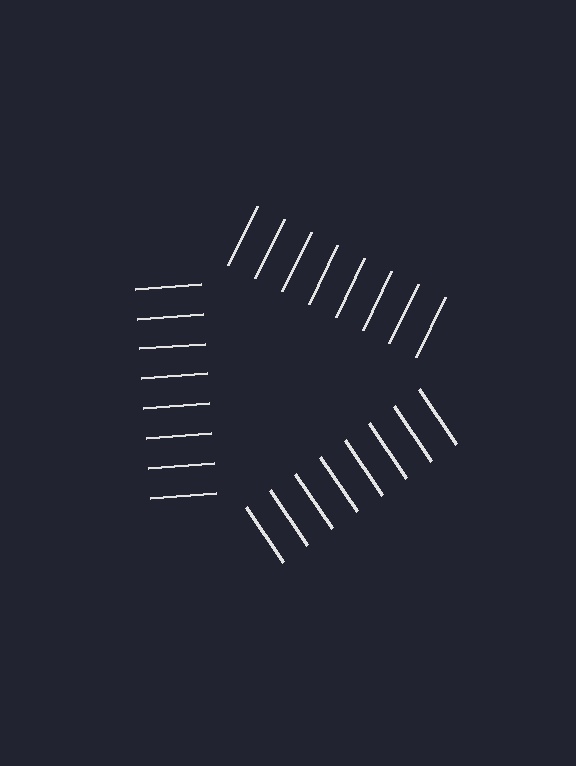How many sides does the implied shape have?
3 sides — the line-ends trace a triangle.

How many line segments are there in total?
24 — 8 along each of the 3 edges.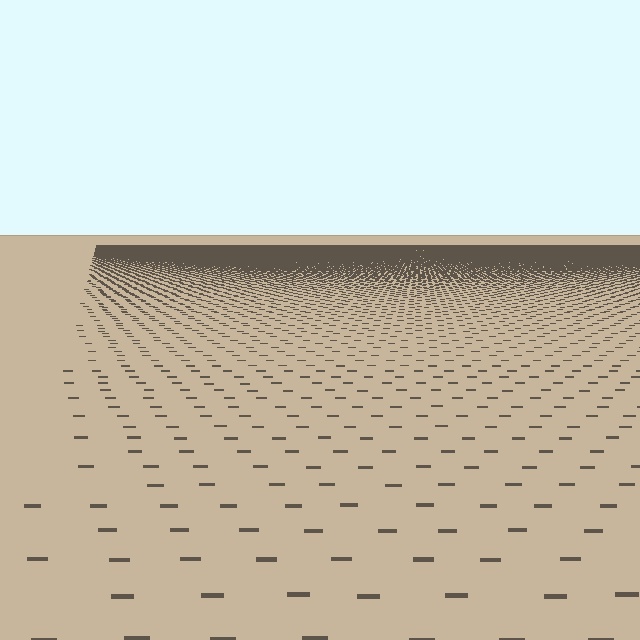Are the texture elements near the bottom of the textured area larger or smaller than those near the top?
Larger. Near the bottom, elements are closer to the viewer and appear at a bigger on-screen size.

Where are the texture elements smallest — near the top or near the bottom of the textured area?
Near the top.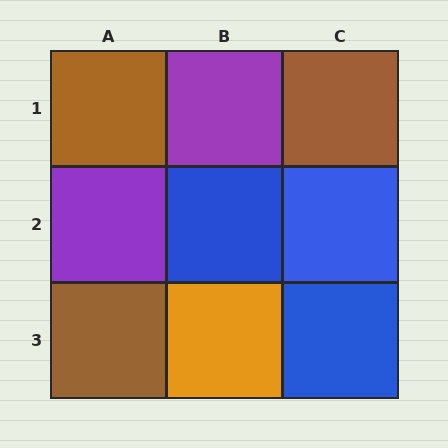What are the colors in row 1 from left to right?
Brown, purple, brown.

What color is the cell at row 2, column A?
Purple.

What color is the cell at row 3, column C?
Blue.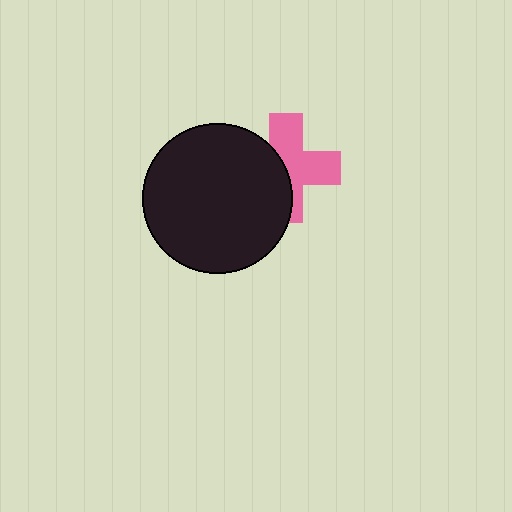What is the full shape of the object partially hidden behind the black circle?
The partially hidden object is a pink cross.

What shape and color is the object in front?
The object in front is a black circle.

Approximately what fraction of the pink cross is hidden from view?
Roughly 43% of the pink cross is hidden behind the black circle.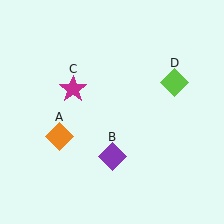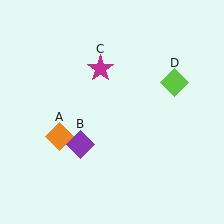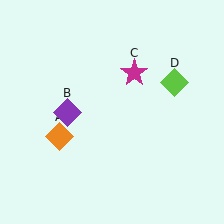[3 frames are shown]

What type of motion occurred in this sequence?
The purple diamond (object B), magenta star (object C) rotated clockwise around the center of the scene.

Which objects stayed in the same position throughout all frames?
Orange diamond (object A) and lime diamond (object D) remained stationary.